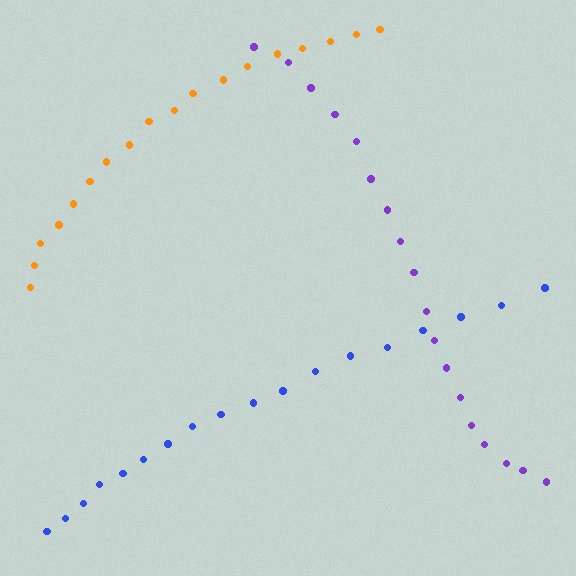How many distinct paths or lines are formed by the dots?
There are 3 distinct paths.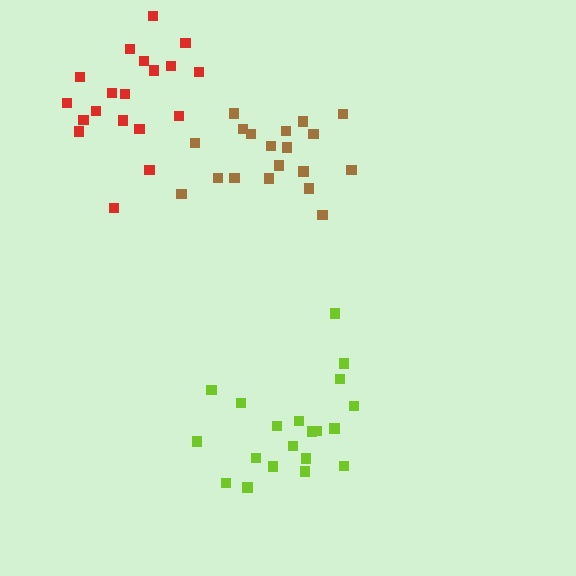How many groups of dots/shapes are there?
There are 3 groups.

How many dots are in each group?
Group 1: 20 dots, Group 2: 19 dots, Group 3: 19 dots (58 total).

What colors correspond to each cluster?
The clusters are colored: lime, brown, red.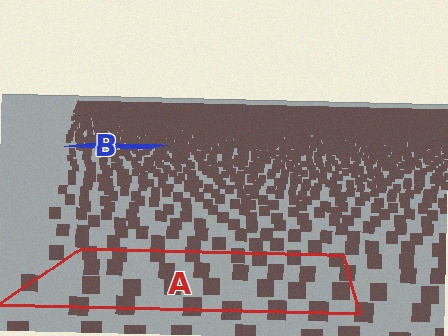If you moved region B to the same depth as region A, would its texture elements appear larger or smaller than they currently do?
They would appear larger. At a closer depth, the same texture elements are projected at a bigger on-screen size.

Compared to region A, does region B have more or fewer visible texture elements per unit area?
Region B has more texture elements per unit area — they are packed more densely because it is farther away.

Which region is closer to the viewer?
Region A is closer. The texture elements there are larger and more spread out.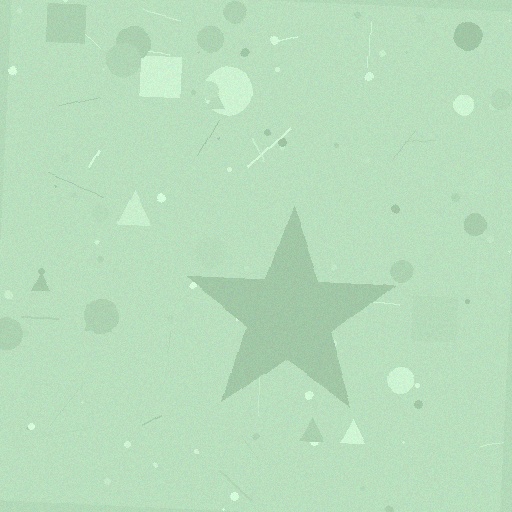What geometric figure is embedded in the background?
A star is embedded in the background.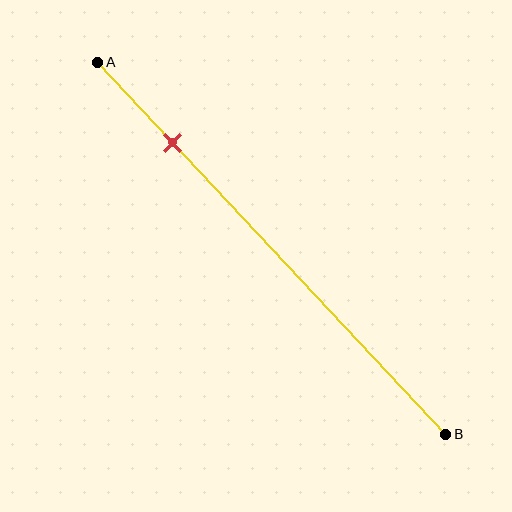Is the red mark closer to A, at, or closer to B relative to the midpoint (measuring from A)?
The red mark is closer to point A than the midpoint of segment AB.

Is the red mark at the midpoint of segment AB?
No, the mark is at about 20% from A, not at the 50% midpoint.